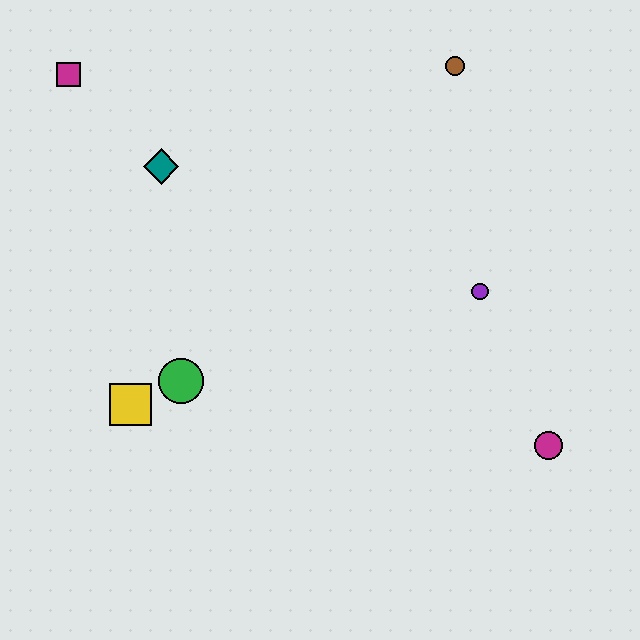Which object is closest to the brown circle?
The purple circle is closest to the brown circle.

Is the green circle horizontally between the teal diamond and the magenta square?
No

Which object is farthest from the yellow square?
The brown circle is farthest from the yellow square.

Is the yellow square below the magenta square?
Yes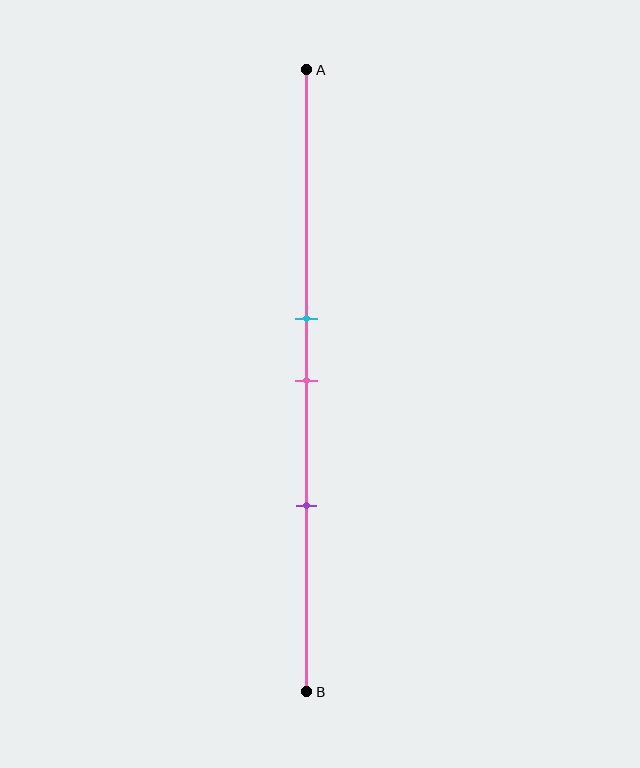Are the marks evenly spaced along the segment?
Yes, the marks are approximately evenly spaced.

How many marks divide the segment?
There are 3 marks dividing the segment.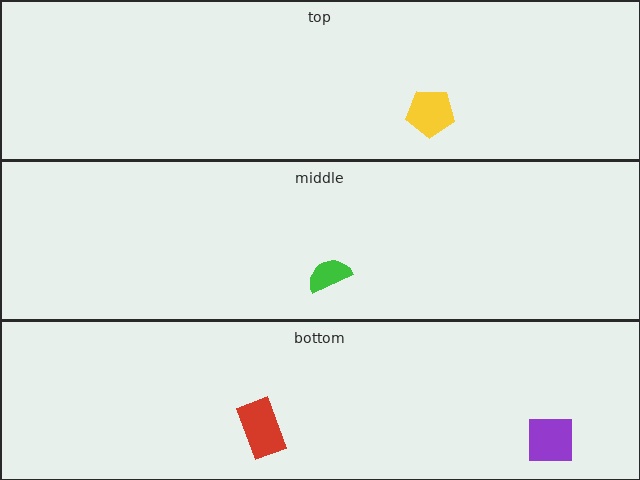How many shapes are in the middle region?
1.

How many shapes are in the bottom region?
2.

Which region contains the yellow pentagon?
The top region.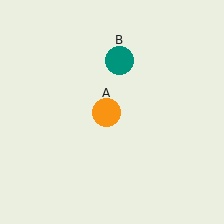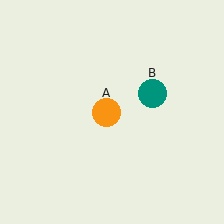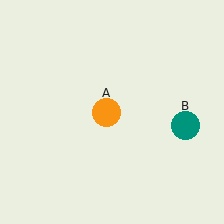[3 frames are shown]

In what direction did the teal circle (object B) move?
The teal circle (object B) moved down and to the right.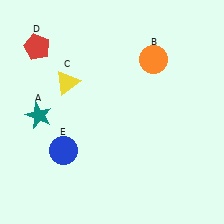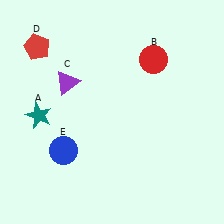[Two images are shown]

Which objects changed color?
B changed from orange to red. C changed from yellow to purple.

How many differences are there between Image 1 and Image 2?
There are 2 differences between the two images.